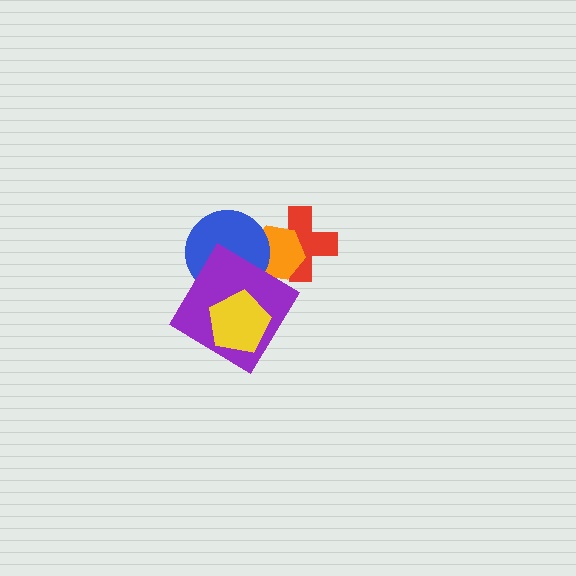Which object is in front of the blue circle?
The purple diamond is in front of the blue circle.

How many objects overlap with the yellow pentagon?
1 object overlaps with the yellow pentagon.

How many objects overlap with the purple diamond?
2 objects overlap with the purple diamond.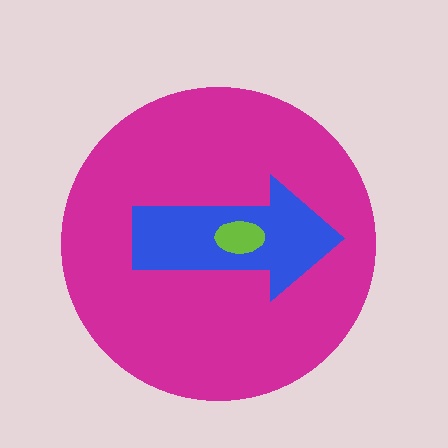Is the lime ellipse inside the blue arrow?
Yes.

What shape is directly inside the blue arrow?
The lime ellipse.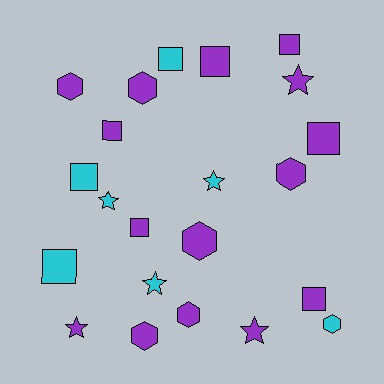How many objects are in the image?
There are 22 objects.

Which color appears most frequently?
Purple, with 15 objects.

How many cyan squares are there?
There are 3 cyan squares.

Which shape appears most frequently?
Square, with 9 objects.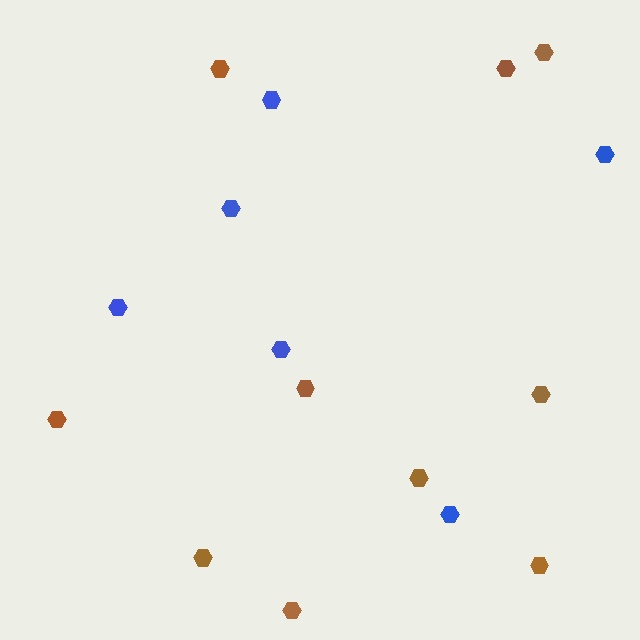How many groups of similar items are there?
There are 2 groups: one group of blue hexagons (6) and one group of brown hexagons (10).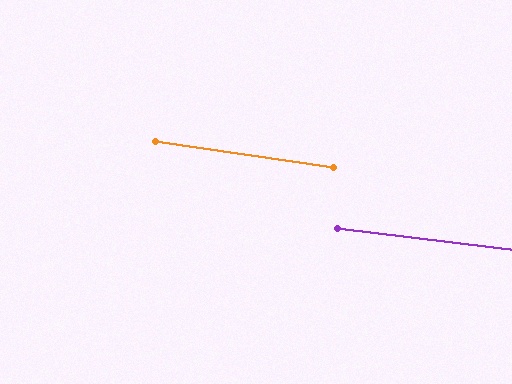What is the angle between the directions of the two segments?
Approximately 1 degree.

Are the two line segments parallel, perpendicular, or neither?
Parallel — their directions differ by only 1.4°.